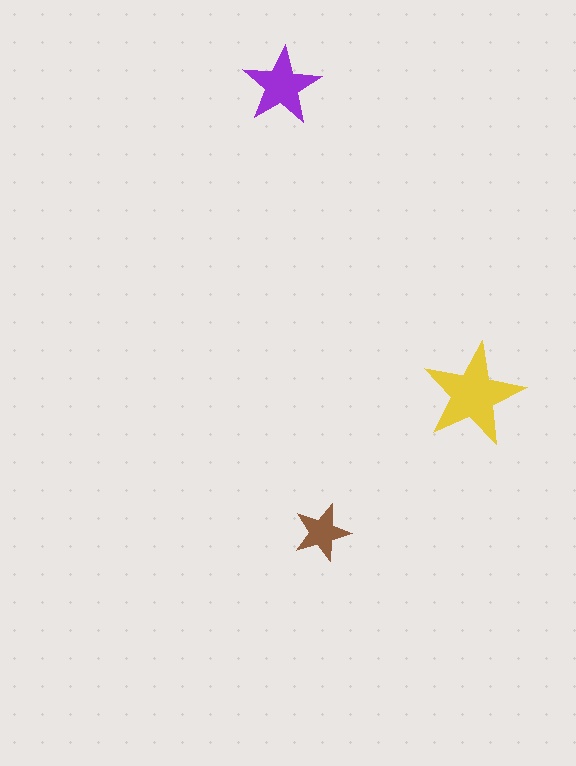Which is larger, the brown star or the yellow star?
The yellow one.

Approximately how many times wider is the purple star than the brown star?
About 1.5 times wider.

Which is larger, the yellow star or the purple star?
The yellow one.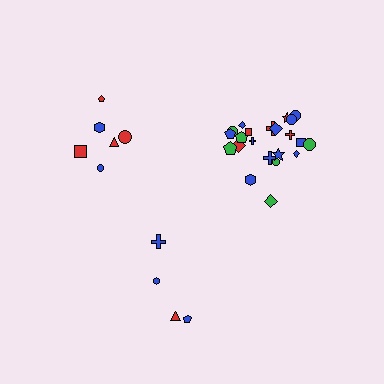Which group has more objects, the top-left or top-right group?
The top-right group.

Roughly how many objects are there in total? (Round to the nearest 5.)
Roughly 30 objects in total.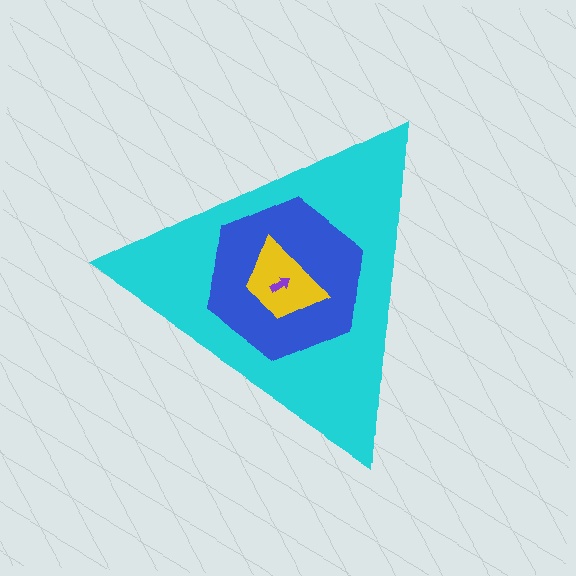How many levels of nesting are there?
4.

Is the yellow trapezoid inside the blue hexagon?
Yes.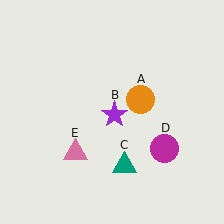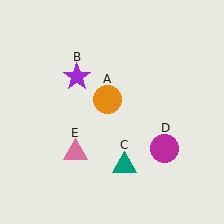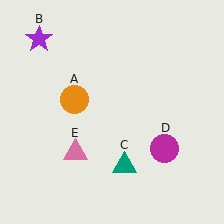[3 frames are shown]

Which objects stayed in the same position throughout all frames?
Teal triangle (object C) and magenta circle (object D) and pink triangle (object E) remained stationary.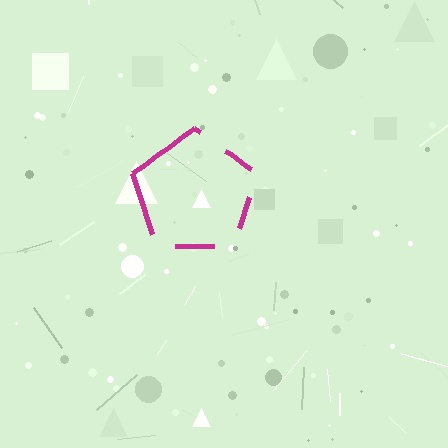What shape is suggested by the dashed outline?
The dashed outline suggests a pentagon.